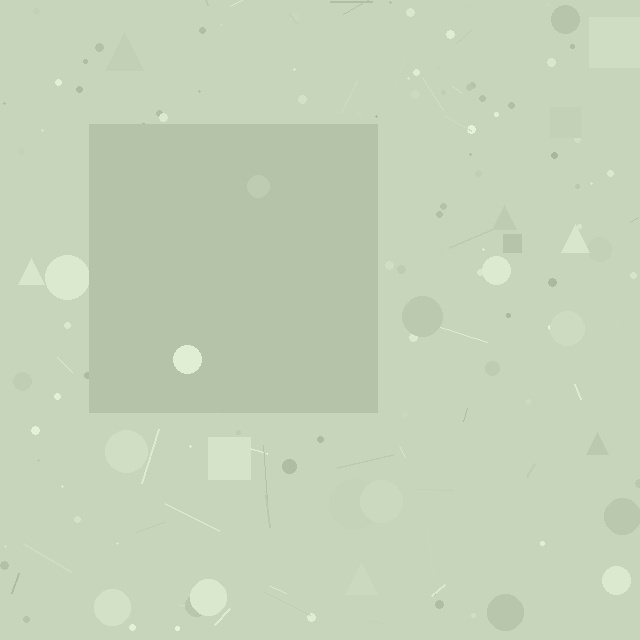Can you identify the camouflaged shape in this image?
The camouflaged shape is a square.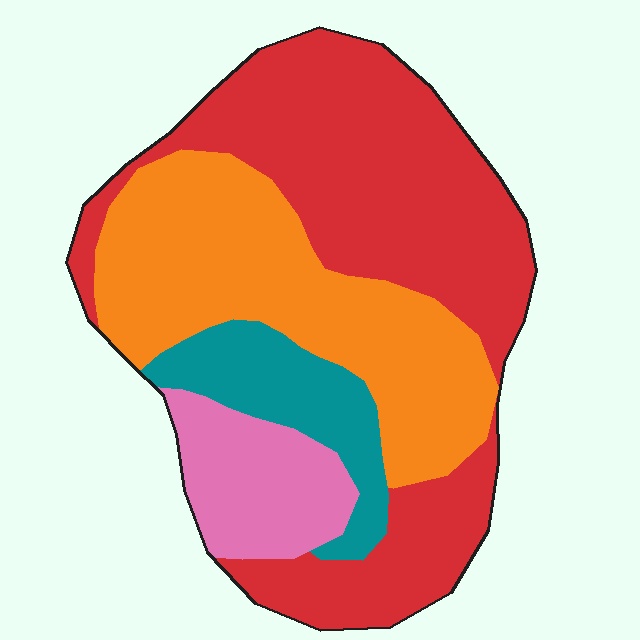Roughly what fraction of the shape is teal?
Teal covers 11% of the shape.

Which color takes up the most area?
Red, at roughly 45%.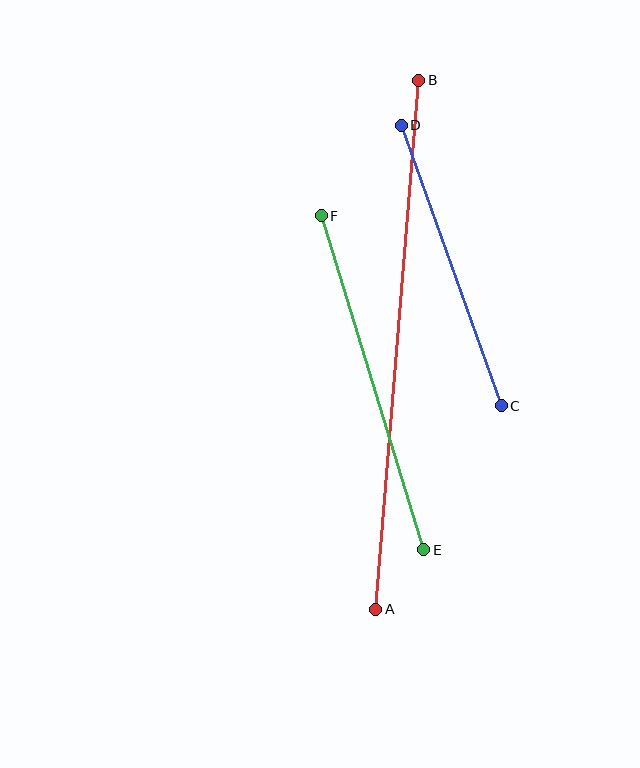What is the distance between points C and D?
The distance is approximately 298 pixels.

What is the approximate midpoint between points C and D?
The midpoint is at approximately (451, 265) pixels.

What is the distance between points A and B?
The distance is approximately 531 pixels.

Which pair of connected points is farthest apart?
Points A and B are farthest apart.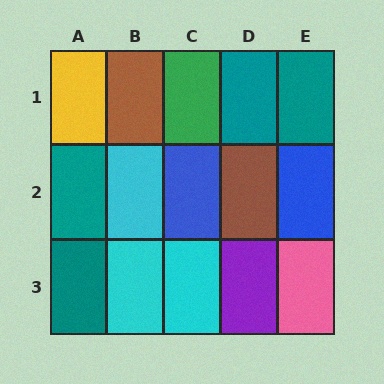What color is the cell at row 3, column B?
Cyan.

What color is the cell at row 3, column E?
Pink.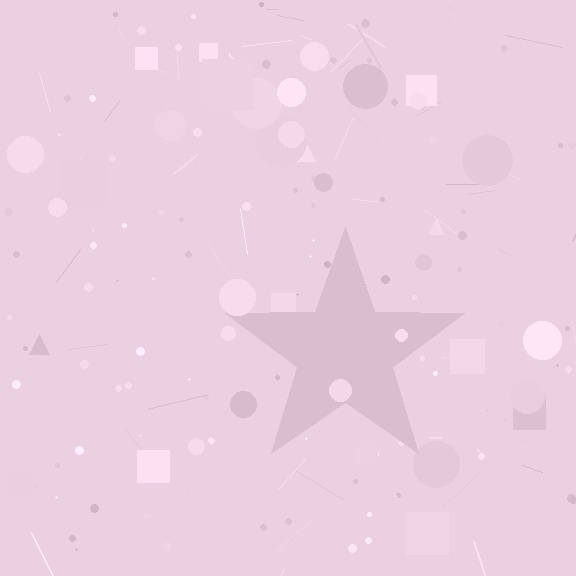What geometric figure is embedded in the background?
A star is embedded in the background.